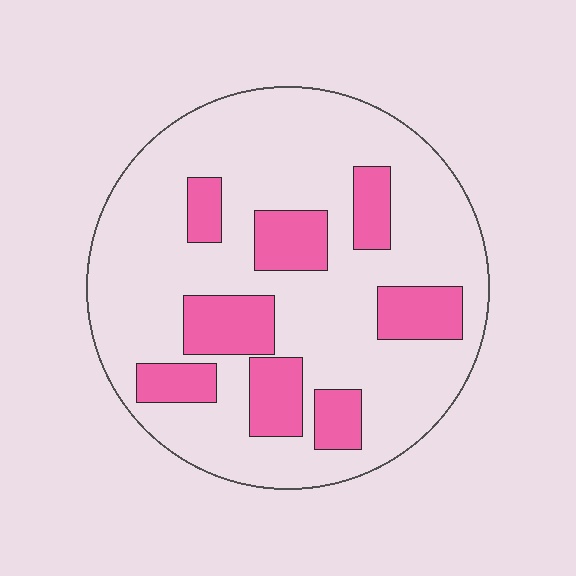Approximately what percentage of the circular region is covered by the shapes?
Approximately 25%.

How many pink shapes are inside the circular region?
8.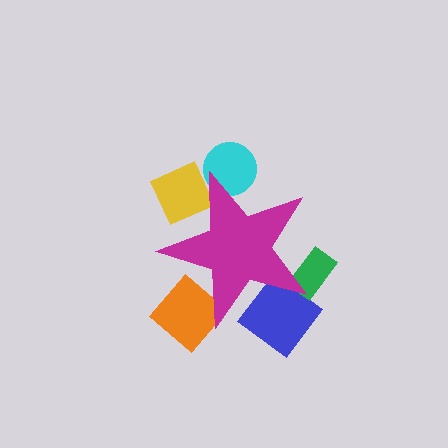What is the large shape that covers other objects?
A magenta star.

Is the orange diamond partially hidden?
Yes, the orange diamond is partially hidden behind the magenta star.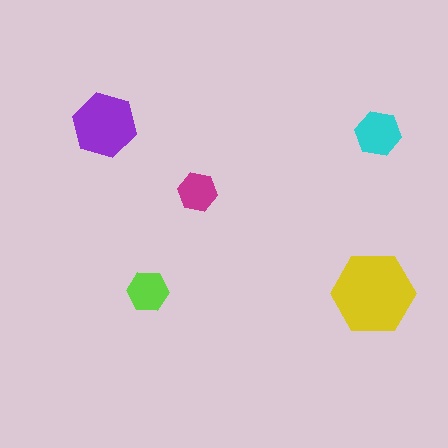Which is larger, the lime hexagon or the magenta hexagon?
The lime one.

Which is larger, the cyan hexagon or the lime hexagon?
The cyan one.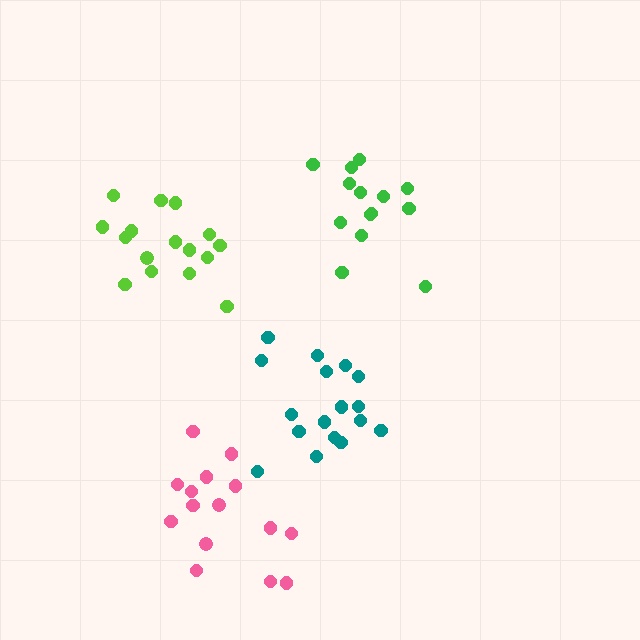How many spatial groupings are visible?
There are 4 spatial groupings.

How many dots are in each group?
Group 1: 17 dots, Group 2: 15 dots, Group 3: 16 dots, Group 4: 14 dots (62 total).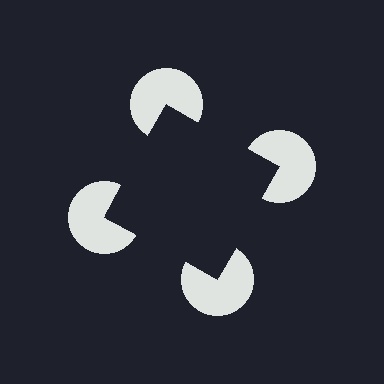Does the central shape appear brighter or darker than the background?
It typically appears slightly darker than the background, even though no actual brightness change is drawn.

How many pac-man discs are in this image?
There are 4 — one at each vertex of the illusory square.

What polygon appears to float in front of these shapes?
An illusory square — its edges are inferred from the aligned wedge cuts in the pac-man discs, not physically drawn.